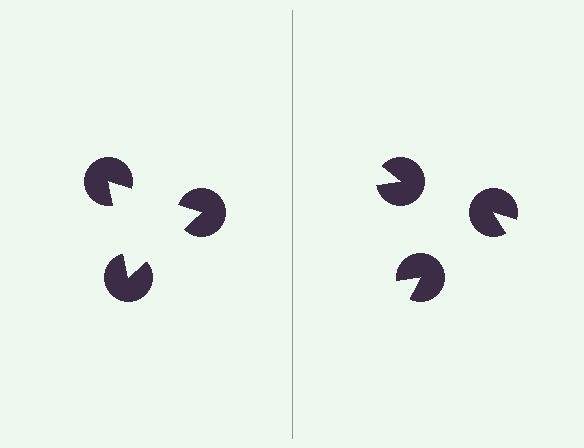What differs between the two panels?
The pac-man discs are positioned identically on both sides; only the wedge orientations differ. On the left they align to a triangle; on the right they are misaligned.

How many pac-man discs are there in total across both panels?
6 — 3 on each side.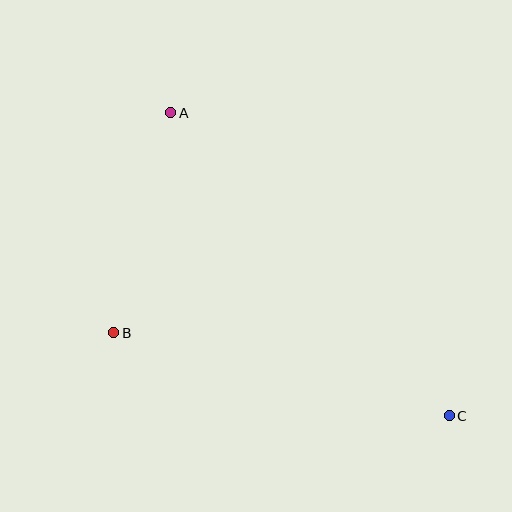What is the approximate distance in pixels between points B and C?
The distance between B and C is approximately 346 pixels.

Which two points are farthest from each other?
Points A and C are farthest from each other.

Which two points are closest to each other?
Points A and B are closest to each other.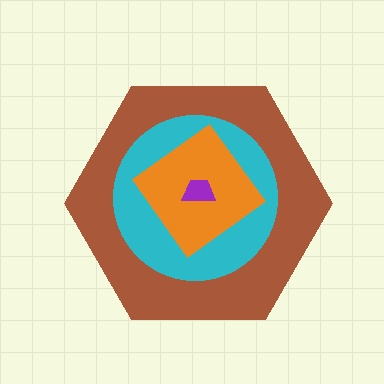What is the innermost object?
The purple trapezoid.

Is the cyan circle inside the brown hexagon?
Yes.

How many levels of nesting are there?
4.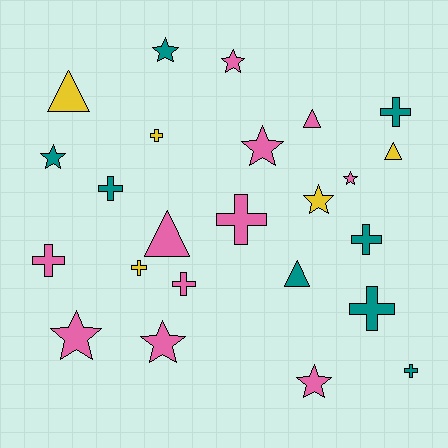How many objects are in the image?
There are 24 objects.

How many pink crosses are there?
There are 3 pink crosses.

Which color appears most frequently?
Pink, with 11 objects.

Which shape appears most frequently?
Cross, with 10 objects.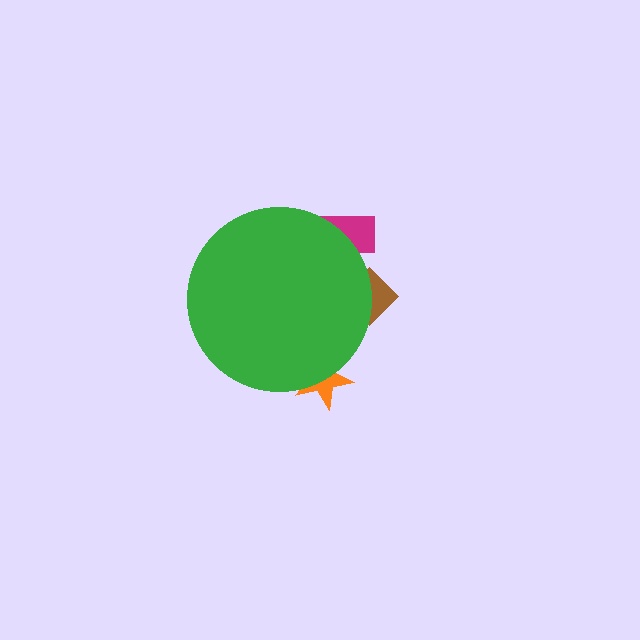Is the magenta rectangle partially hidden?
Yes, the magenta rectangle is partially hidden behind the green circle.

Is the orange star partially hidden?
Yes, the orange star is partially hidden behind the green circle.